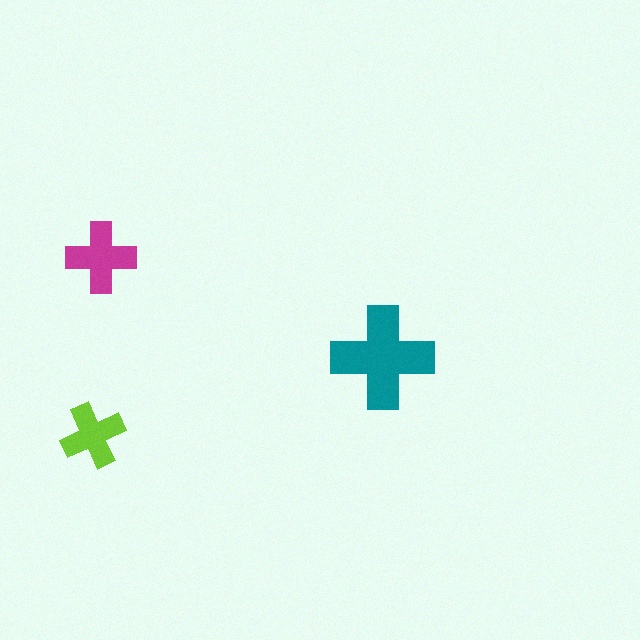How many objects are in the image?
There are 3 objects in the image.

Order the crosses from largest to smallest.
the teal one, the magenta one, the lime one.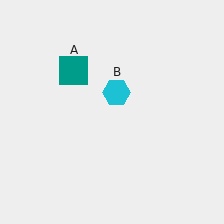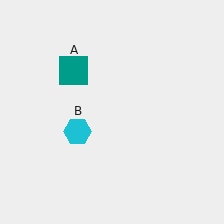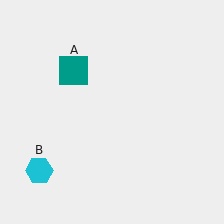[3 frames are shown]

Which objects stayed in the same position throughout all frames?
Teal square (object A) remained stationary.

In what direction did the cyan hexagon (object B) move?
The cyan hexagon (object B) moved down and to the left.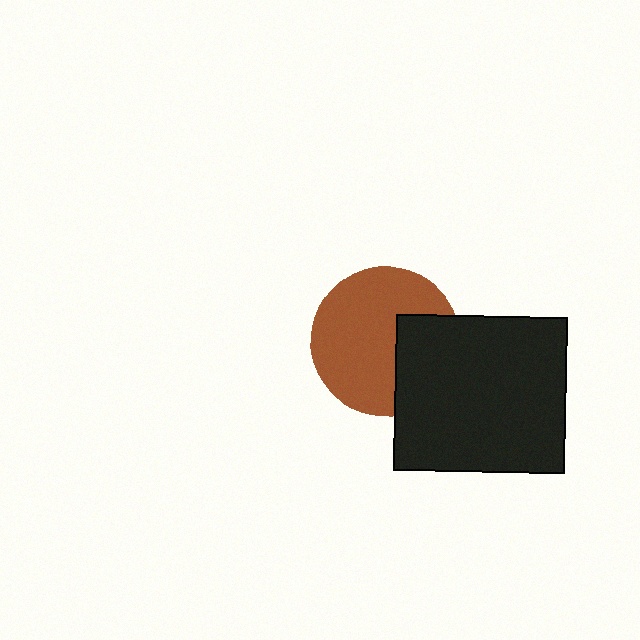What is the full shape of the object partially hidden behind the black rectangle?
The partially hidden object is a brown circle.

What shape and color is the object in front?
The object in front is a black rectangle.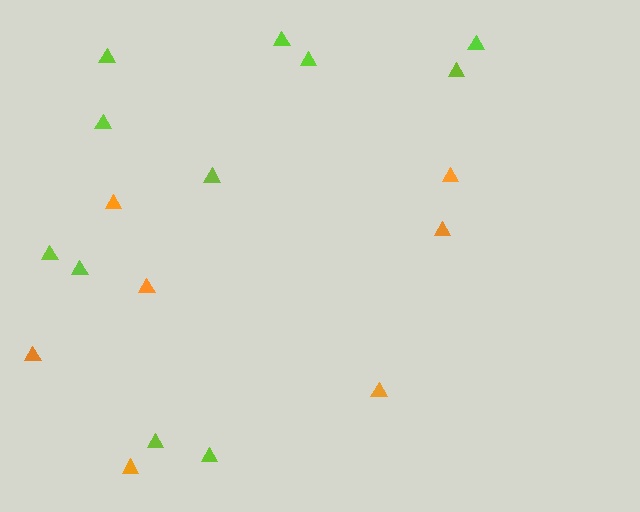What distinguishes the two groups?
There are 2 groups: one group of lime triangles (11) and one group of orange triangles (7).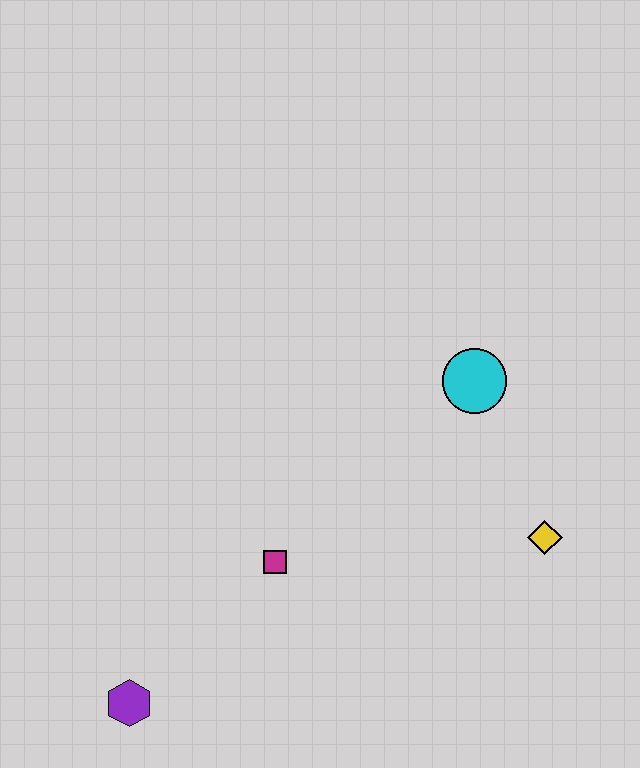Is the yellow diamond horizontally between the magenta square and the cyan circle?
No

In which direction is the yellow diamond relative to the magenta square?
The yellow diamond is to the right of the magenta square.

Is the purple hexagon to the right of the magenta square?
No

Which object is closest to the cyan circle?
The yellow diamond is closest to the cyan circle.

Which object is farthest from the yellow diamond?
The purple hexagon is farthest from the yellow diamond.